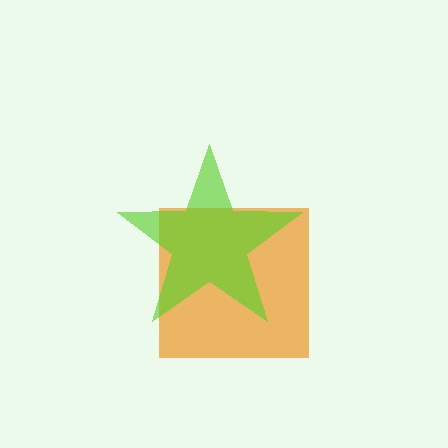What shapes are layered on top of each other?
The layered shapes are: an orange square, a lime star.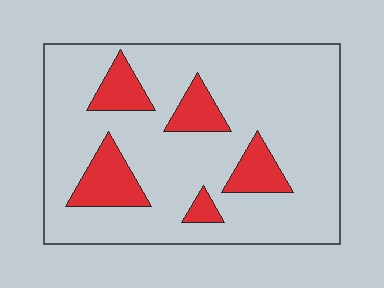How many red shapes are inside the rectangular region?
5.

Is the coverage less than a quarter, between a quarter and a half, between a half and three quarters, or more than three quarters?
Less than a quarter.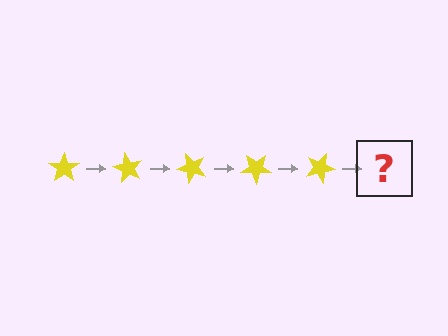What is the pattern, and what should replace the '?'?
The pattern is that the star rotates 60 degrees each step. The '?' should be a yellow star rotated 300 degrees.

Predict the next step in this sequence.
The next step is a yellow star rotated 300 degrees.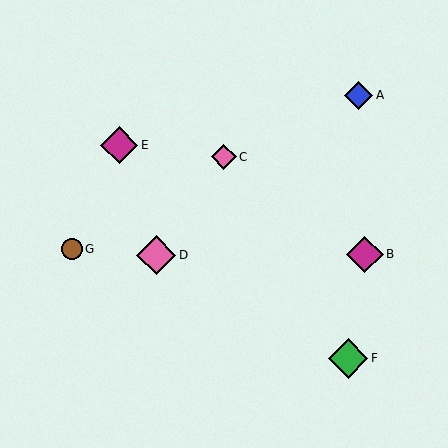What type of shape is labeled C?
Shape C is a pink diamond.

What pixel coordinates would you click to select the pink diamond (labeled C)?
Click at (224, 157) to select the pink diamond C.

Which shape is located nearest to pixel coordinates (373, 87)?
The blue diamond (labeled A) at (359, 95) is nearest to that location.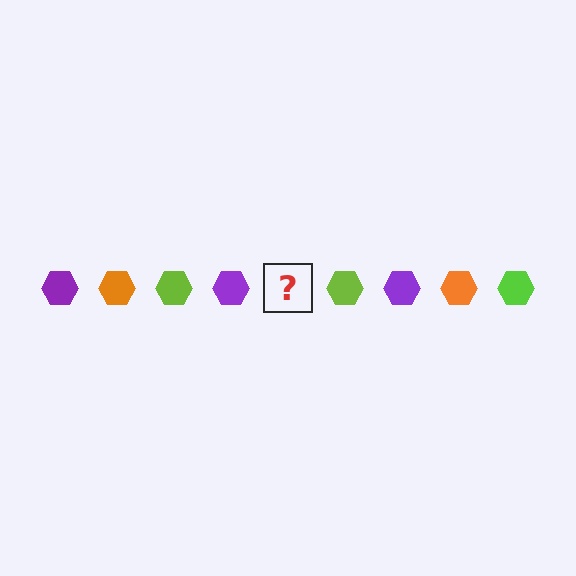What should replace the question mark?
The question mark should be replaced with an orange hexagon.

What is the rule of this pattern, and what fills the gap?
The rule is that the pattern cycles through purple, orange, lime hexagons. The gap should be filled with an orange hexagon.